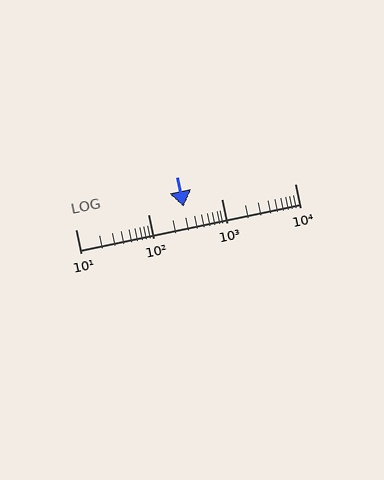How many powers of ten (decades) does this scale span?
The scale spans 3 decades, from 10 to 10000.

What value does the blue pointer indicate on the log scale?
The pointer indicates approximately 300.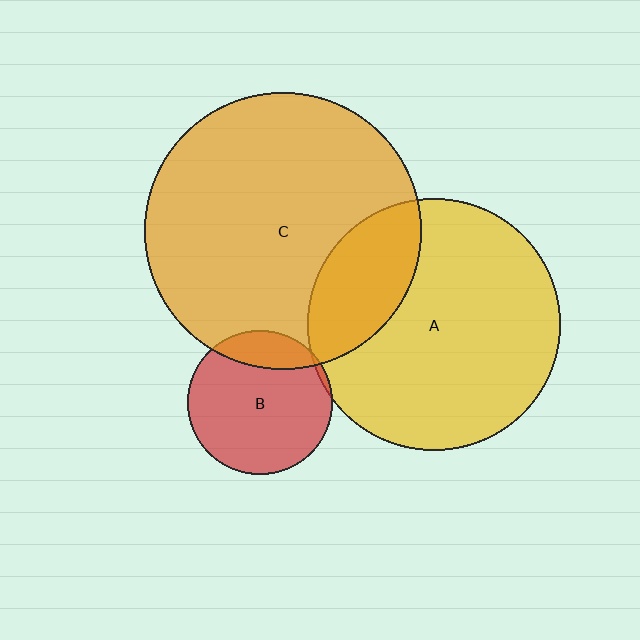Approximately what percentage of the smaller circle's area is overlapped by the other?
Approximately 5%.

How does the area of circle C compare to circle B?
Approximately 3.7 times.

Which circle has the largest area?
Circle C (orange).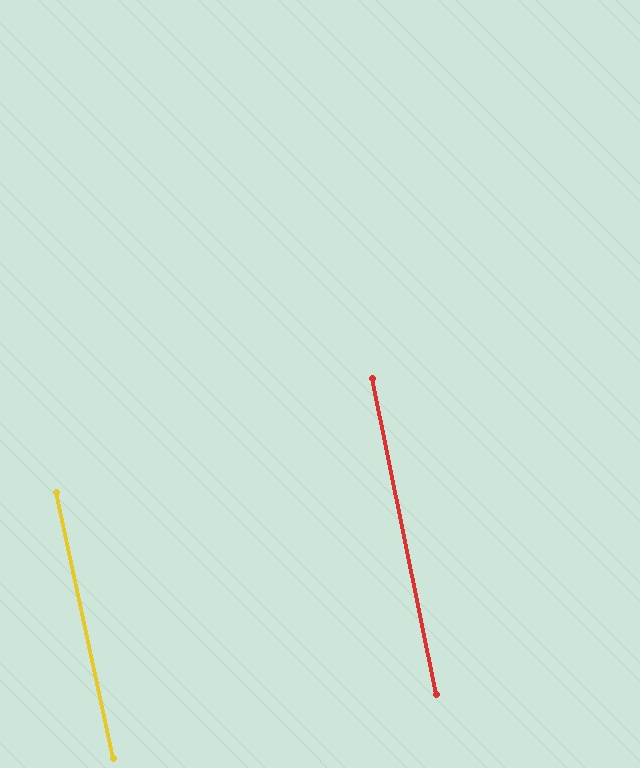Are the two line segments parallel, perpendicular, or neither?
Parallel — their directions differ by only 0.4°.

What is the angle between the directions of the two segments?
Approximately 0 degrees.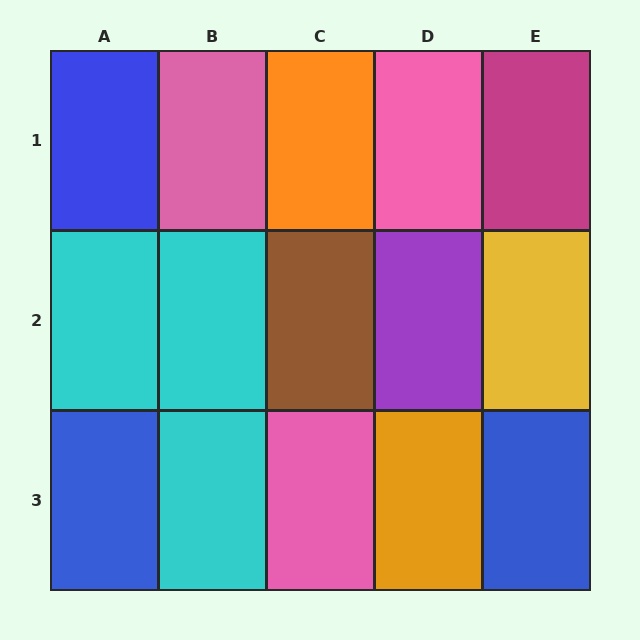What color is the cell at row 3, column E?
Blue.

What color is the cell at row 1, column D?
Pink.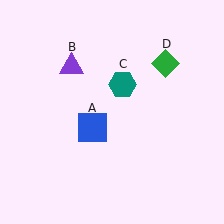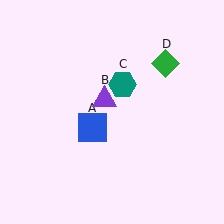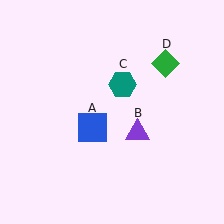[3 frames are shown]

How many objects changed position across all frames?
1 object changed position: purple triangle (object B).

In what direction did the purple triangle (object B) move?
The purple triangle (object B) moved down and to the right.